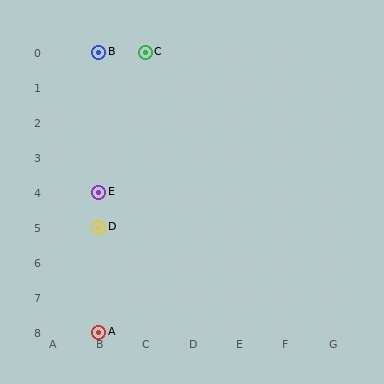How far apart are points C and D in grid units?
Points C and D are 1 column and 5 rows apart (about 5.1 grid units diagonally).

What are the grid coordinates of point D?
Point D is at grid coordinates (B, 5).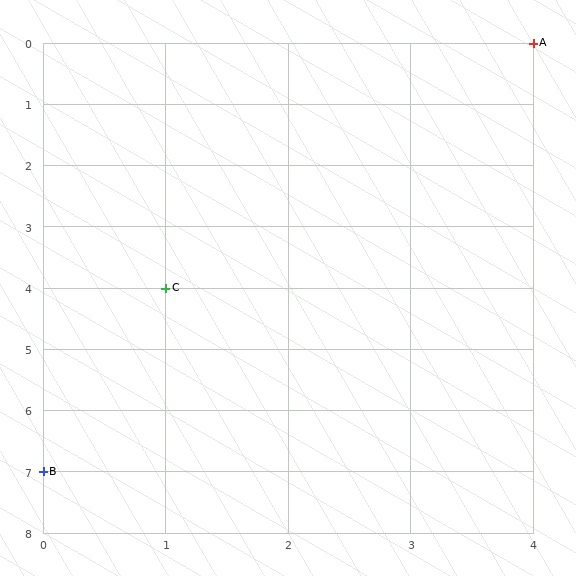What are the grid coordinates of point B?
Point B is at grid coordinates (0, 7).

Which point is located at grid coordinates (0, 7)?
Point B is at (0, 7).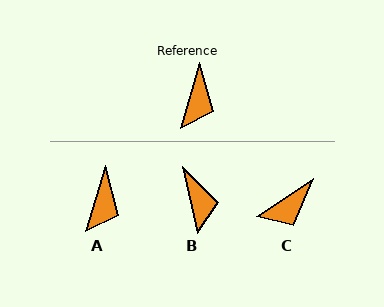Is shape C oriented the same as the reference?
No, it is off by about 39 degrees.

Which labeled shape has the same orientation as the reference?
A.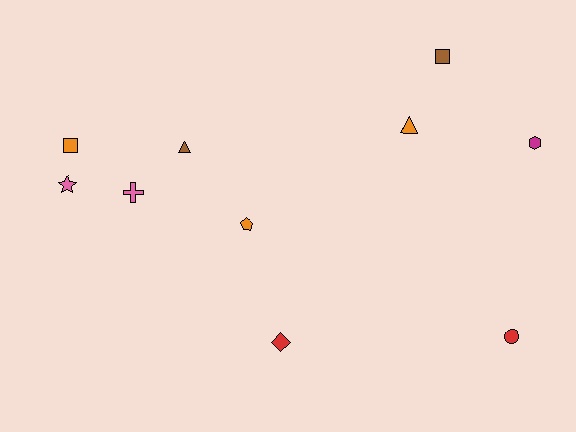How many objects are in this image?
There are 10 objects.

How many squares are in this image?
There are 2 squares.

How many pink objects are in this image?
There are 2 pink objects.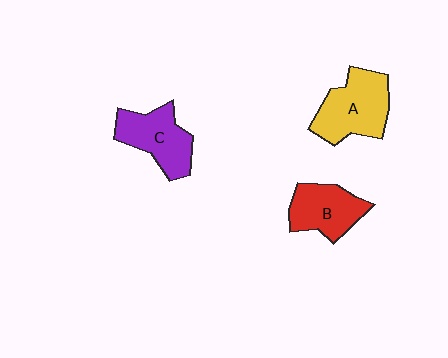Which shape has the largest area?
Shape A (yellow).